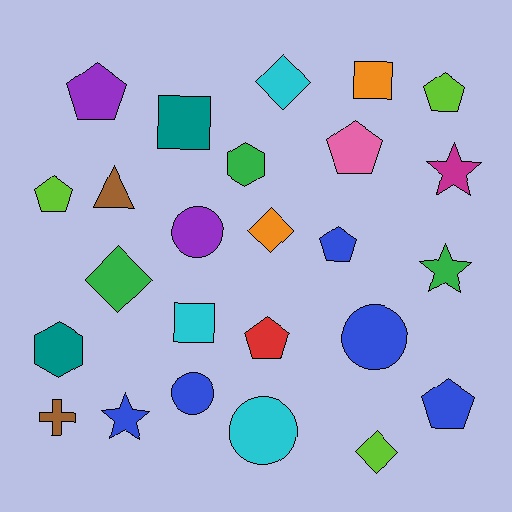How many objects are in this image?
There are 25 objects.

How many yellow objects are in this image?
There are no yellow objects.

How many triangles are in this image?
There is 1 triangle.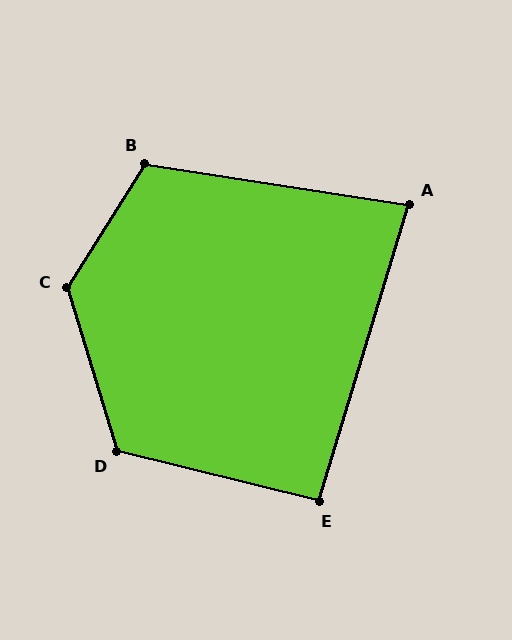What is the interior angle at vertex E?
Approximately 93 degrees (approximately right).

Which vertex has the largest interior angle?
C, at approximately 131 degrees.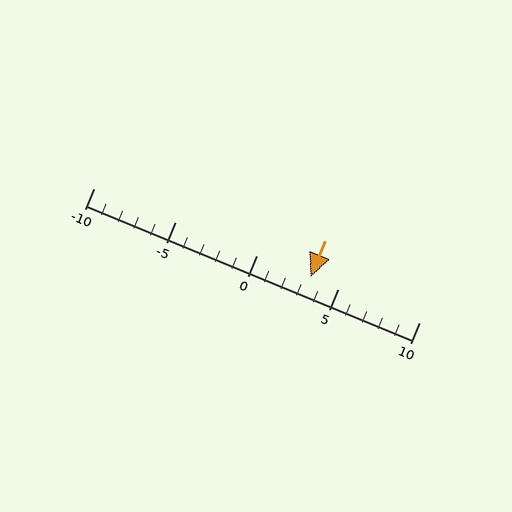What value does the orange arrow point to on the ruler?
The orange arrow points to approximately 3.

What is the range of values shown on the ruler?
The ruler shows values from -10 to 10.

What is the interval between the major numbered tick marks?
The major tick marks are spaced 5 units apart.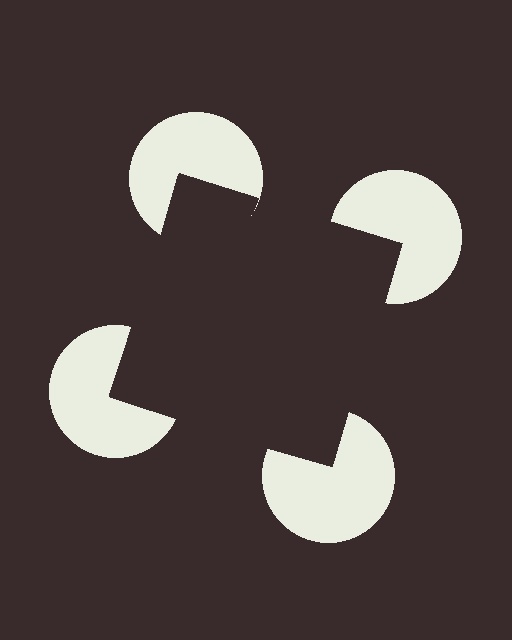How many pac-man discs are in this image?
There are 4 — one at each vertex of the illusory square.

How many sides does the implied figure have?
4 sides.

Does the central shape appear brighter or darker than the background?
It typically appears slightly darker than the background, even though no actual brightness change is drawn.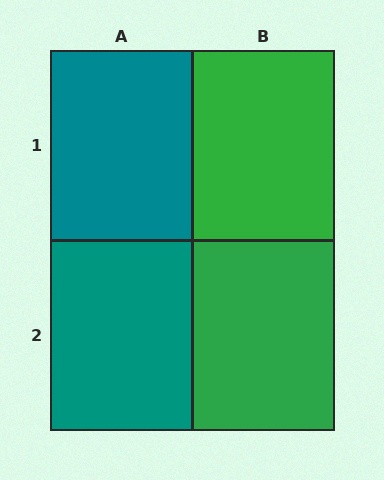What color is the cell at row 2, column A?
Teal.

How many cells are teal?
2 cells are teal.